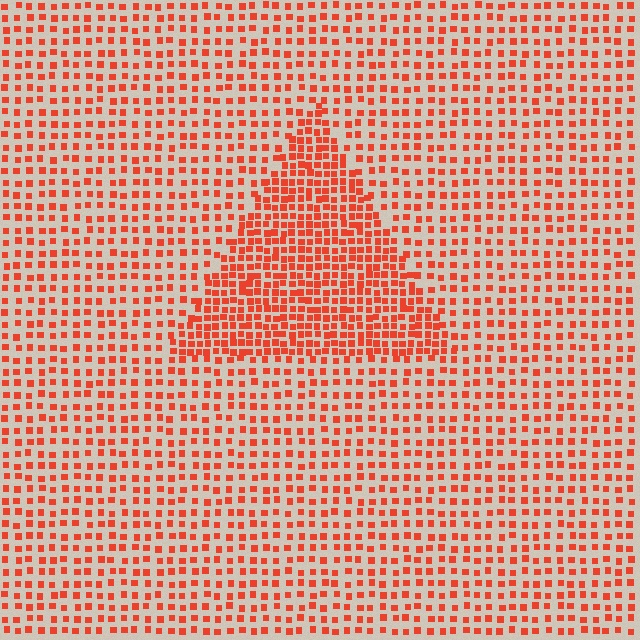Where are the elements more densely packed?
The elements are more densely packed inside the triangle boundary.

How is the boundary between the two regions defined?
The boundary is defined by a change in element density (approximately 1.9x ratio). All elements are the same color, size, and shape.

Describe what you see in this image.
The image contains small red elements arranged at two different densities. A triangle-shaped region is visible where the elements are more densely packed than the surrounding area.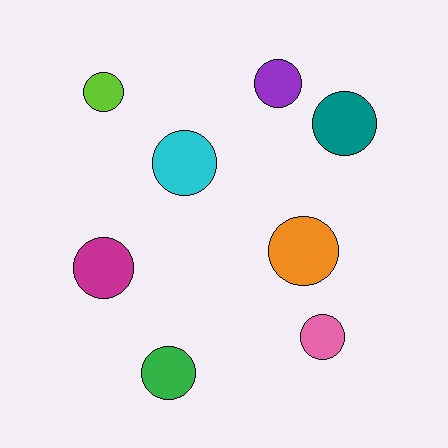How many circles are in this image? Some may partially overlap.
There are 8 circles.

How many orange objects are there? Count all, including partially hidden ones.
There is 1 orange object.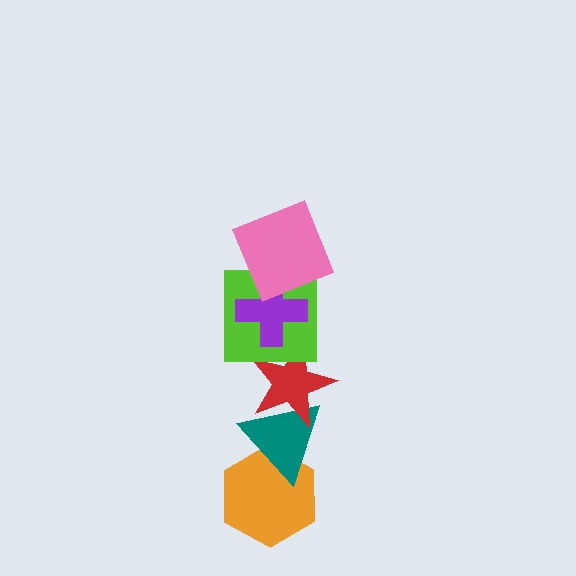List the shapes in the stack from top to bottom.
From top to bottom: the pink square, the purple cross, the lime square, the red star, the teal triangle, the orange hexagon.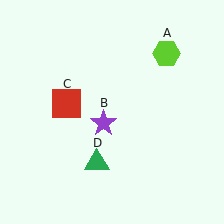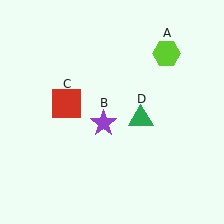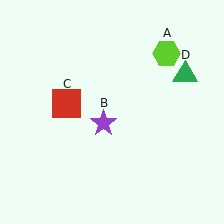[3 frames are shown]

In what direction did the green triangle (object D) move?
The green triangle (object D) moved up and to the right.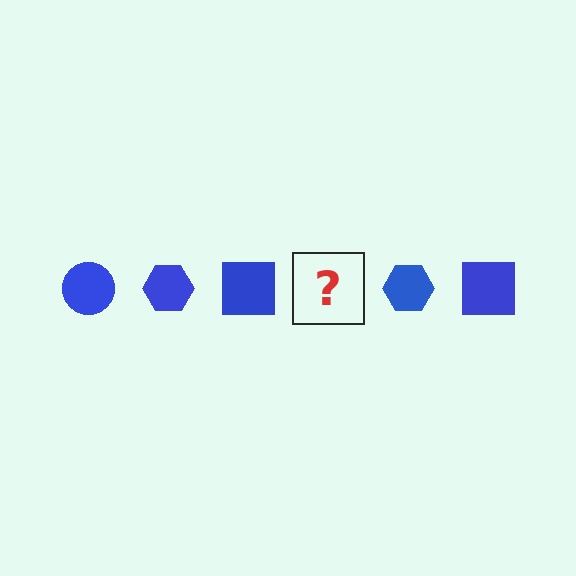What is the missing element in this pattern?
The missing element is a blue circle.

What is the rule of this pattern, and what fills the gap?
The rule is that the pattern cycles through circle, hexagon, square shapes in blue. The gap should be filled with a blue circle.